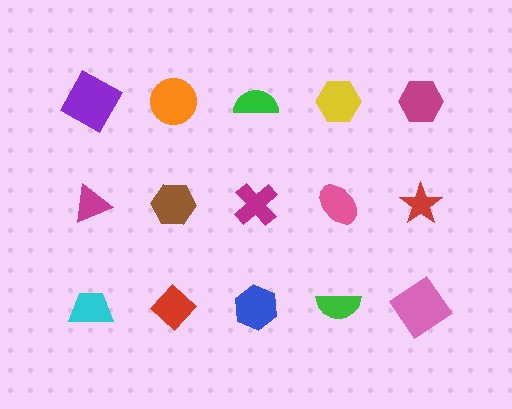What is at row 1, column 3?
A green semicircle.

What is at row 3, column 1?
A cyan trapezoid.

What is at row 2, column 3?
A magenta cross.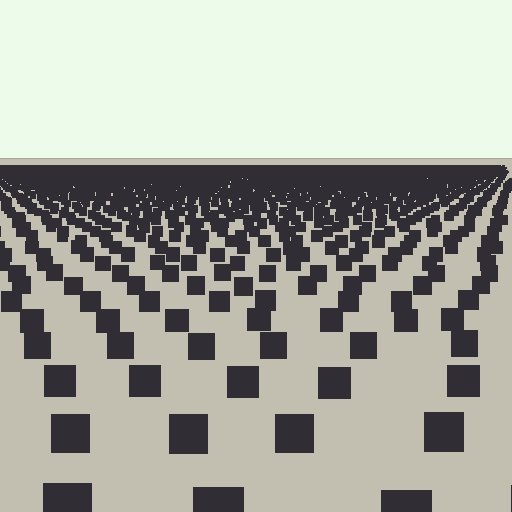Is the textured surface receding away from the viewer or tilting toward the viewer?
The surface is receding away from the viewer. Texture elements get smaller and denser toward the top.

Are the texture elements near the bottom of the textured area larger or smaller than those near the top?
Larger. Near the bottom, elements are closer to the viewer and appear at a bigger on-screen size.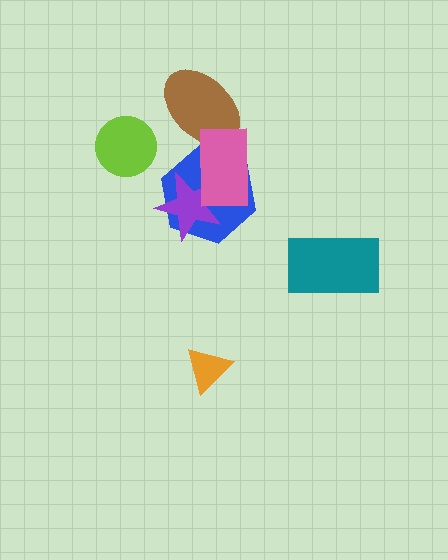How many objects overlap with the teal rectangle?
0 objects overlap with the teal rectangle.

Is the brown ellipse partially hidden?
Yes, it is partially covered by another shape.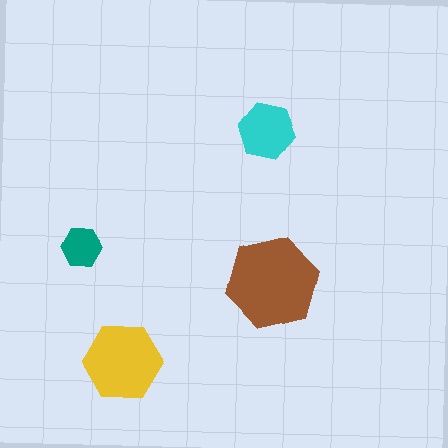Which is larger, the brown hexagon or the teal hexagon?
The brown one.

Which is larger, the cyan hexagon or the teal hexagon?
The cyan one.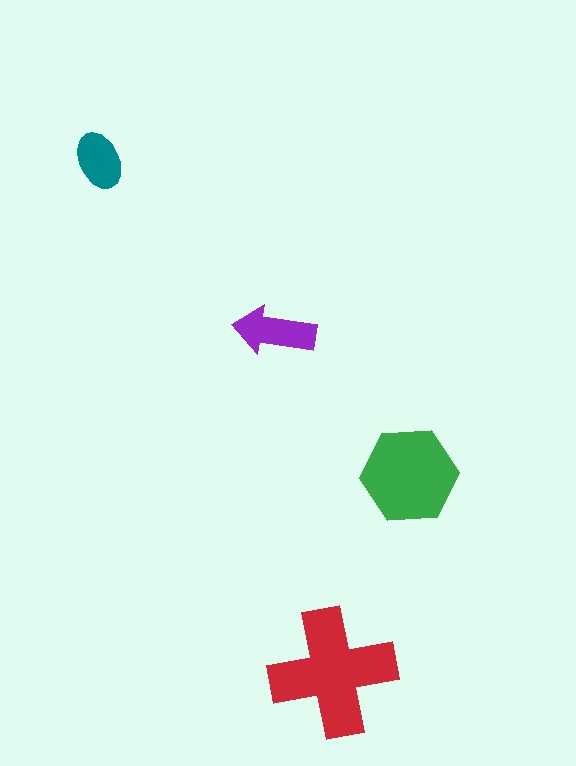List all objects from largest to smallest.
The red cross, the green hexagon, the purple arrow, the teal ellipse.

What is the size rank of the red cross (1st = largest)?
1st.